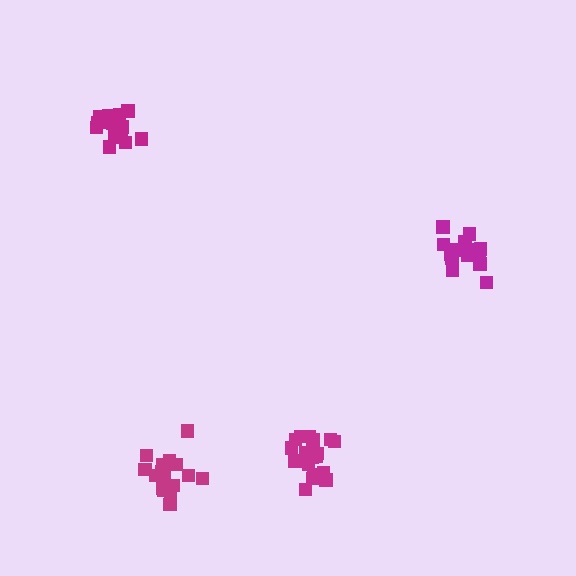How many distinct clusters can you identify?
There are 4 distinct clusters.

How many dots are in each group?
Group 1: 15 dots, Group 2: 21 dots, Group 3: 18 dots, Group 4: 16 dots (70 total).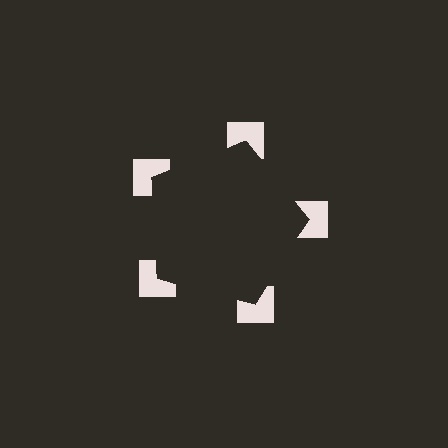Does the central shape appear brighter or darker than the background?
It typically appears slightly darker than the background, even though no actual brightness change is drawn.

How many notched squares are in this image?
There are 5 — one at each vertex of the illusory pentagon.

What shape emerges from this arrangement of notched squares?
An illusory pentagon — its edges are inferred from the aligned wedge cuts in the notched squares, not physically drawn.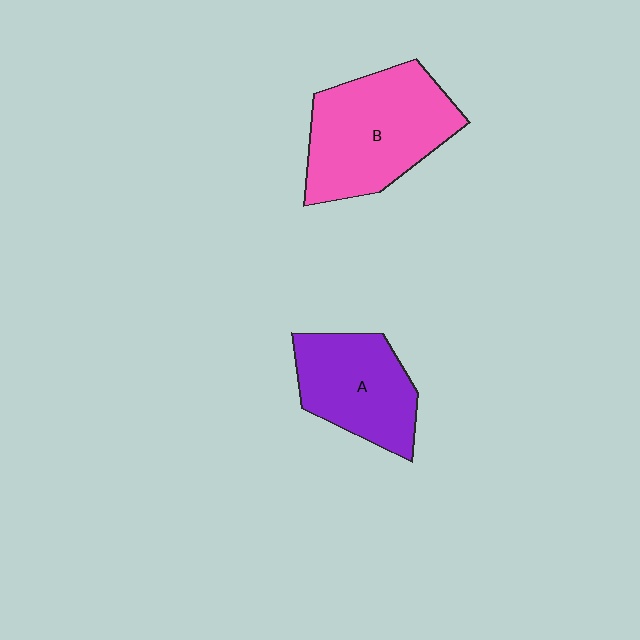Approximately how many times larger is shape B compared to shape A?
Approximately 1.4 times.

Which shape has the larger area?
Shape B (pink).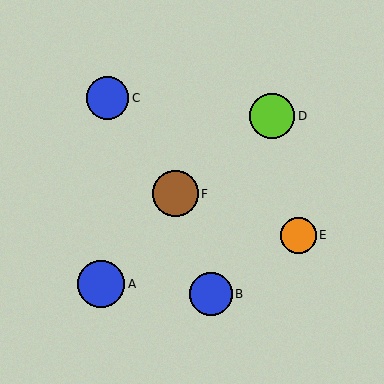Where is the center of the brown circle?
The center of the brown circle is at (175, 194).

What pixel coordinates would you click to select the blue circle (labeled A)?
Click at (101, 284) to select the blue circle A.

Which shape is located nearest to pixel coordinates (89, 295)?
The blue circle (labeled A) at (101, 284) is nearest to that location.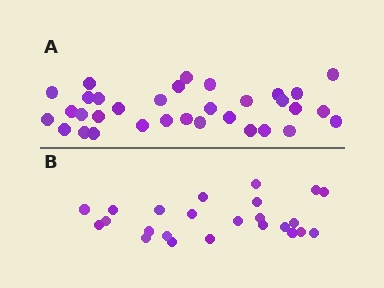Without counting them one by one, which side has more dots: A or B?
Region A (the top region) has more dots.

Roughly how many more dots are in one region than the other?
Region A has roughly 8 or so more dots than region B.